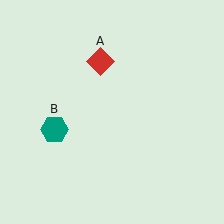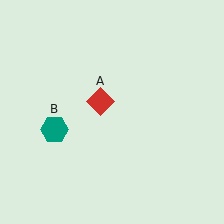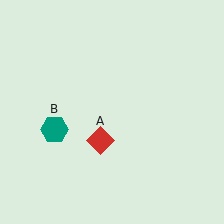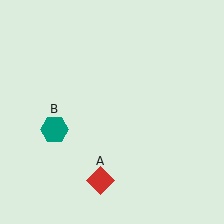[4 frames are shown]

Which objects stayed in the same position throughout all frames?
Teal hexagon (object B) remained stationary.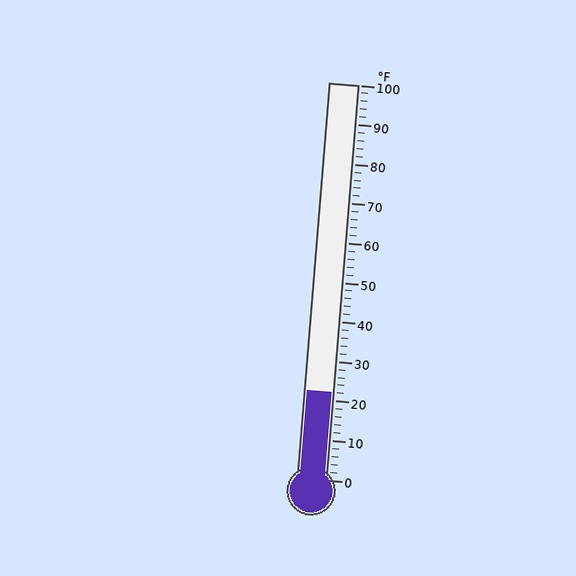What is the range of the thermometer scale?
The thermometer scale ranges from 0°F to 100°F.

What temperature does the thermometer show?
The thermometer shows approximately 22°F.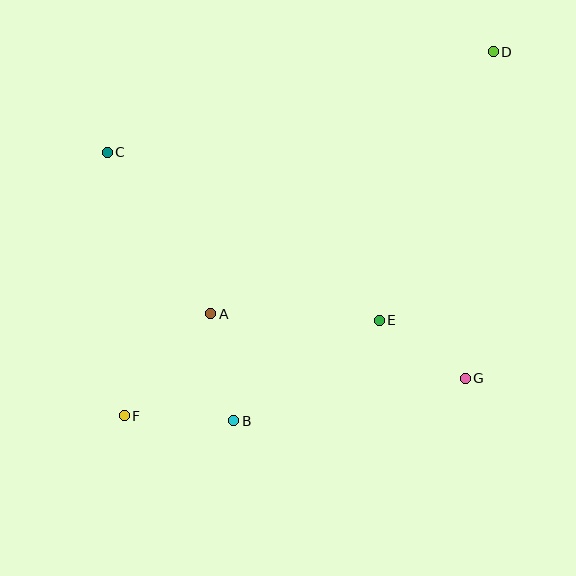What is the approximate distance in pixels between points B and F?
The distance between B and F is approximately 109 pixels.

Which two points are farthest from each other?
Points D and F are farthest from each other.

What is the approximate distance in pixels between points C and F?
The distance between C and F is approximately 264 pixels.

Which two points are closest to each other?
Points E and G are closest to each other.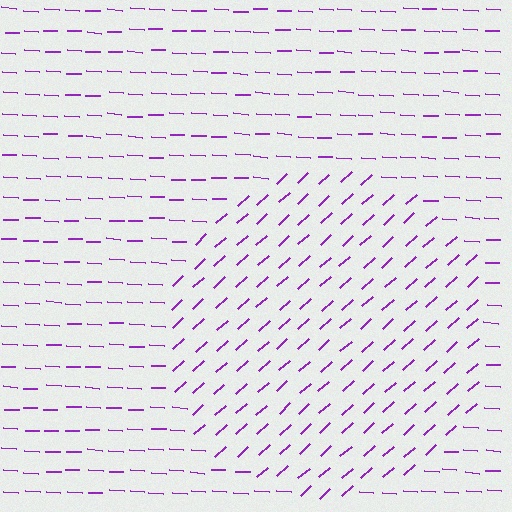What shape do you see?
I see a circle.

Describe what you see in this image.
The image is filled with small purple line segments. A circle region in the image has lines oriented differently from the surrounding lines, creating a visible texture boundary.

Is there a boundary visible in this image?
Yes, there is a texture boundary formed by a change in line orientation.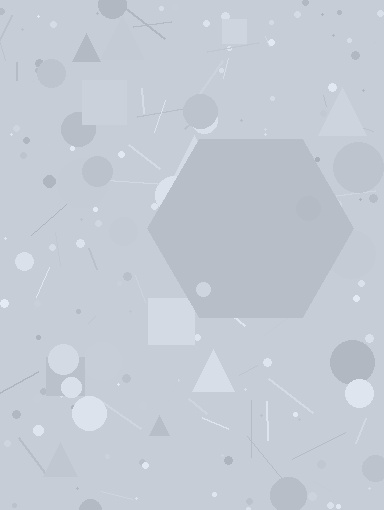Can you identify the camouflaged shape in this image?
The camouflaged shape is a hexagon.